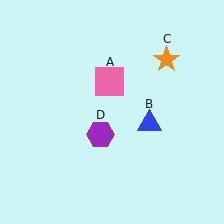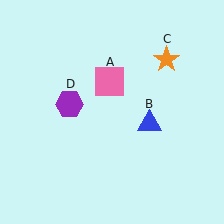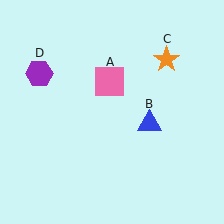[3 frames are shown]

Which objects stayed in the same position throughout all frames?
Pink square (object A) and blue triangle (object B) and orange star (object C) remained stationary.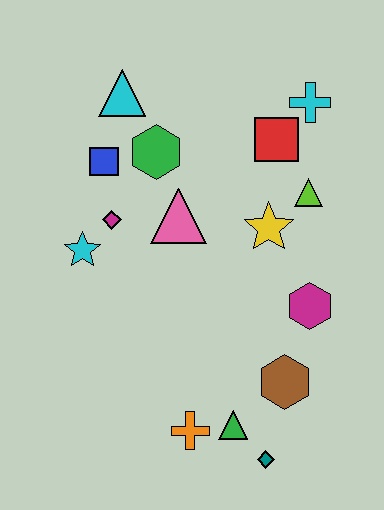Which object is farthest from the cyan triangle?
The teal diamond is farthest from the cyan triangle.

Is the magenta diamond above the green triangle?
Yes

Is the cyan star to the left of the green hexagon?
Yes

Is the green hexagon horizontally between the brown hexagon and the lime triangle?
No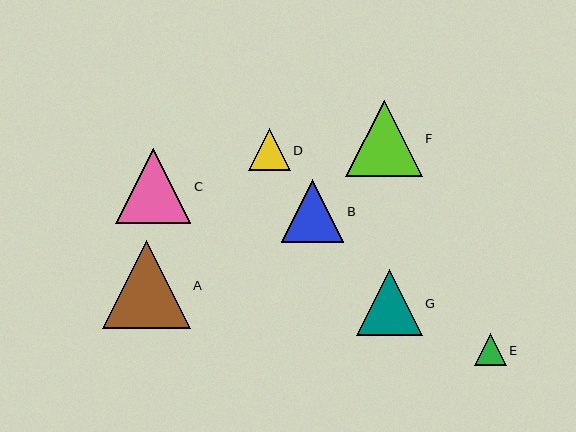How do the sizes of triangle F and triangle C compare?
Triangle F and triangle C are approximately the same size.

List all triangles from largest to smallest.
From largest to smallest: A, F, C, G, B, D, E.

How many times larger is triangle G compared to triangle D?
Triangle G is approximately 1.6 times the size of triangle D.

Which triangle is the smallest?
Triangle E is the smallest with a size of approximately 32 pixels.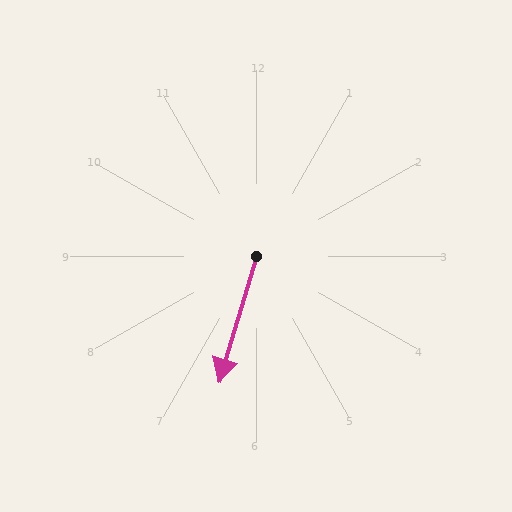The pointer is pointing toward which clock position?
Roughly 7 o'clock.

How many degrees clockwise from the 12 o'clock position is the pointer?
Approximately 197 degrees.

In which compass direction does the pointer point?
South.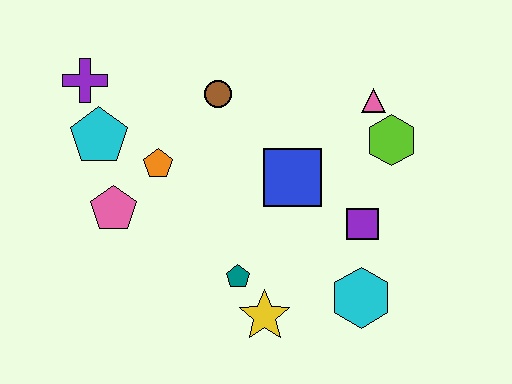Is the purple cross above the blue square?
Yes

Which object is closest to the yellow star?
The teal pentagon is closest to the yellow star.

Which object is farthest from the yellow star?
The purple cross is farthest from the yellow star.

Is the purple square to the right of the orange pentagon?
Yes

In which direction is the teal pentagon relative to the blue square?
The teal pentagon is below the blue square.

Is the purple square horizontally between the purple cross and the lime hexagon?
Yes